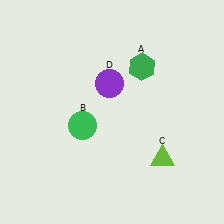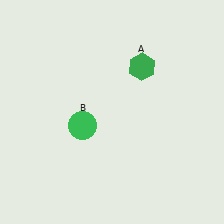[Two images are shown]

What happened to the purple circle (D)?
The purple circle (D) was removed in Image 2. It was in the top-left area of Image 1.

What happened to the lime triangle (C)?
The lime triangle (C) was removed in Image 2. It was in the bottom-right area of Image 1.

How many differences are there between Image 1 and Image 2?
There are 2 differences between the two images.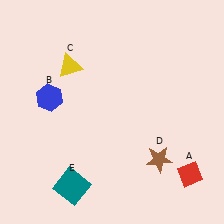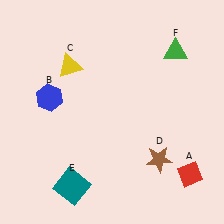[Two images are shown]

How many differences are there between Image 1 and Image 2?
There is 1 difference between the two images.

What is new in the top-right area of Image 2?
A green triangle (F) was added in the top-right area of Image 2.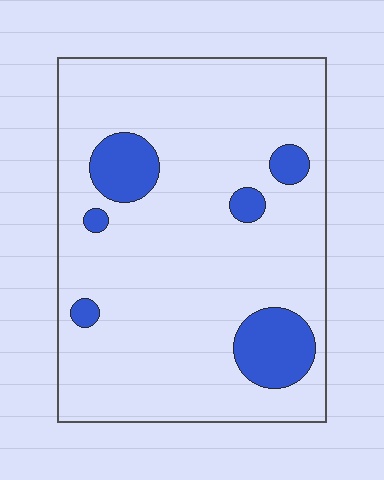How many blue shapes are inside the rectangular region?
6.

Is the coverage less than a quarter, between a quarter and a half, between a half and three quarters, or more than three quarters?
Less than a quarter.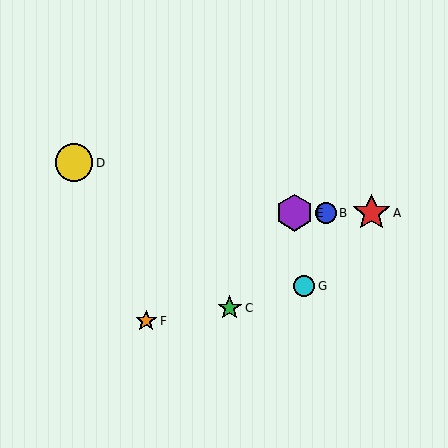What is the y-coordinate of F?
Object F is at y≈321.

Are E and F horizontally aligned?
No, E is at y≈213 and F is at y≈321.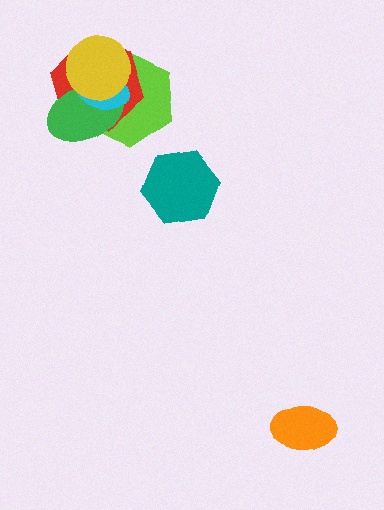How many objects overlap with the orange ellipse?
0 objects overlap with the orange ellipse.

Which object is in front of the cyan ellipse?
The yellow circle is in front of the cyan ellipse.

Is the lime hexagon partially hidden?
Yes, it is partially covered by another shape.